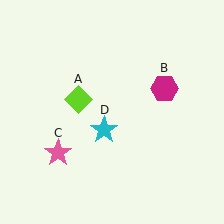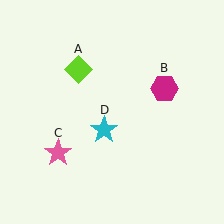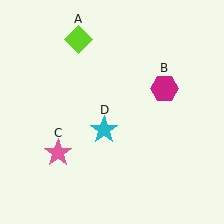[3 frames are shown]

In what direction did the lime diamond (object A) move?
The lime diamond (object A) moved up.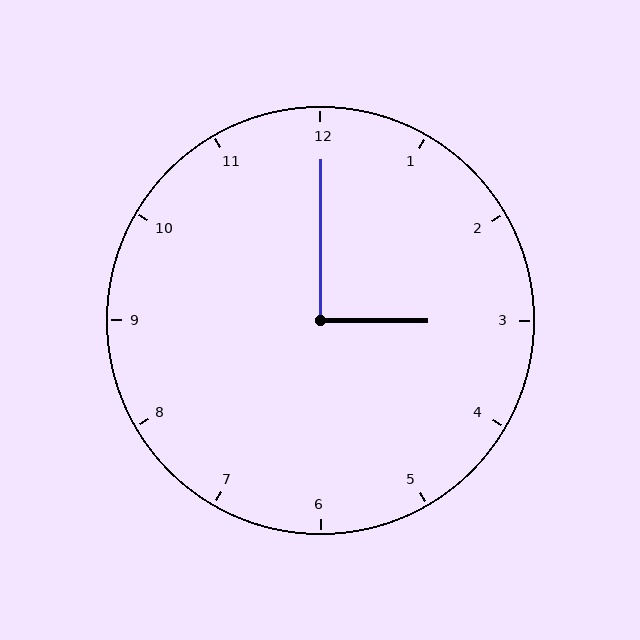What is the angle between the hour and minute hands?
Approximately 90 degrees.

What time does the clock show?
3:00.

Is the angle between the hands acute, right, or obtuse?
It is right.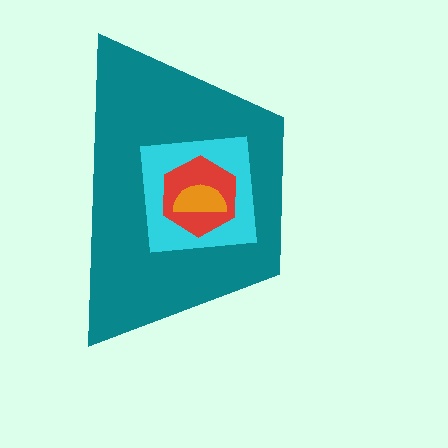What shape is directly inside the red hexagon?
The orange semicircle.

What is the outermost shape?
The teal trapezoid.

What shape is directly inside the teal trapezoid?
The cyan square.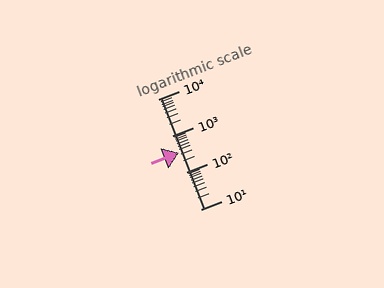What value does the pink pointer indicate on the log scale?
The pointer indicates approximately 340.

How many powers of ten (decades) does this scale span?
The scale spans 3 decades, from 10 to 10000.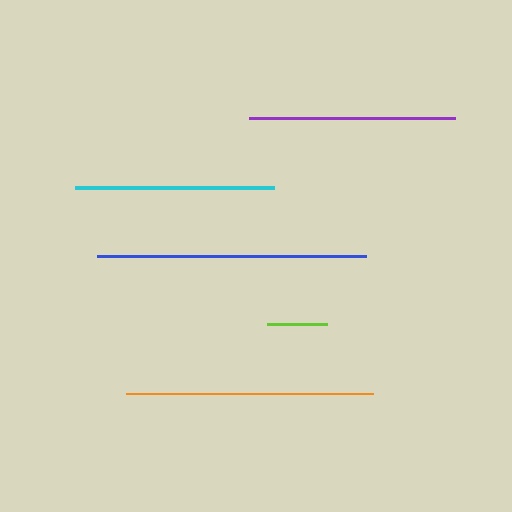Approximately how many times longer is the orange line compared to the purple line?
The orange line is approximately 1.2 times the length of the purple line.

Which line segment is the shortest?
The lime line is the shortest at approximately 61 pixels.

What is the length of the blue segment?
The blue segment is approximately 269 pixels long.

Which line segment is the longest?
The blue line is the longest at approximately 269 pixels.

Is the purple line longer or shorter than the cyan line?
The purple line is longer than the cyan line.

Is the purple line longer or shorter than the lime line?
The purple line is longer than the lime line.